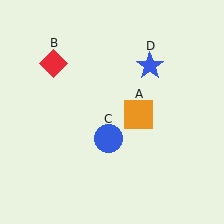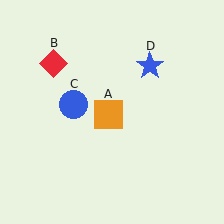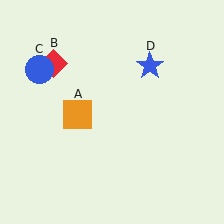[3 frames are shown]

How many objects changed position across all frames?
2 objects changed position: orange square (object A), blue circle (object C).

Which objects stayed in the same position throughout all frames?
Red diamond (object B) and blue star (object D) remained stationary.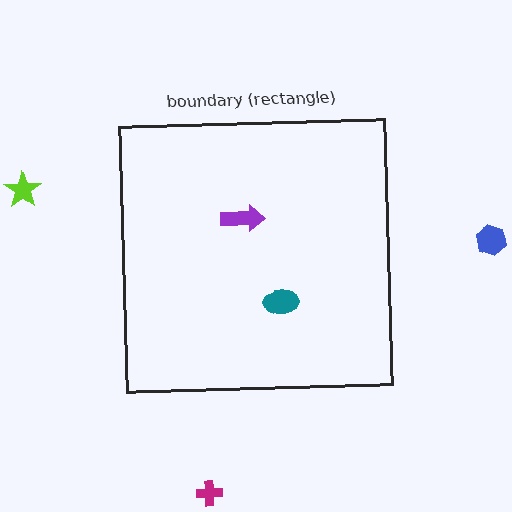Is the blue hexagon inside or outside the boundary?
Outside.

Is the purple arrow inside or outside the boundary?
Inside.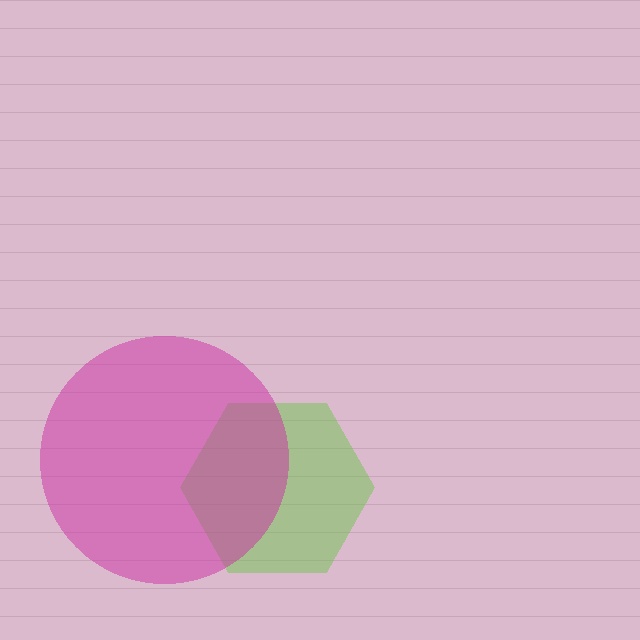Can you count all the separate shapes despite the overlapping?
Yes, there are 2 separate shapes.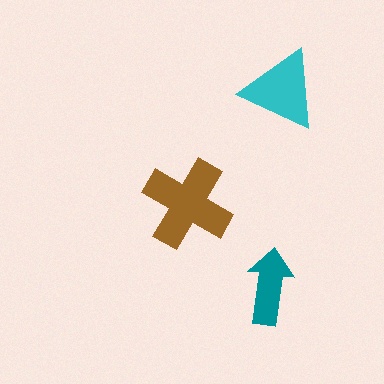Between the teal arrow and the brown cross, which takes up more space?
The brown cross.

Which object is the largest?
The brown cross.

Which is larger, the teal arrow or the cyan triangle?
The cyan triangle.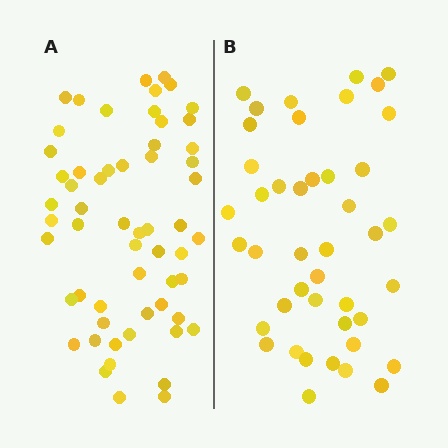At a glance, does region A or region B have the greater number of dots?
Region A (the left region) has more dots.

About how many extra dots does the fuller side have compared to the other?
Region A has approximately 15 more dots than region B.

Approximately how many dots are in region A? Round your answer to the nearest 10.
About 60 dots. (The exact count is 58, which rounds to 60.)